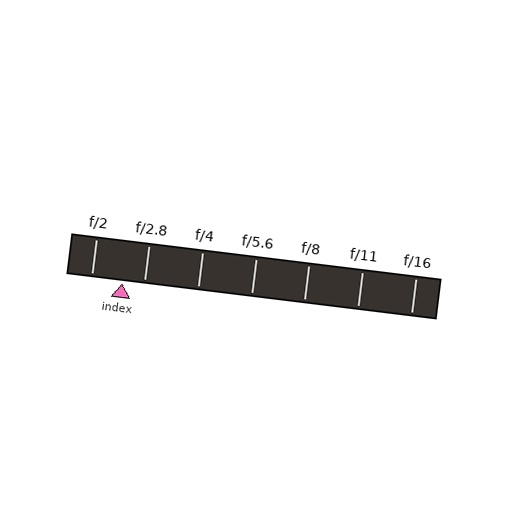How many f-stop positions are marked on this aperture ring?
There are 7 f-stop positions marked.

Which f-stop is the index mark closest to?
The index mark is closest to f/2.8.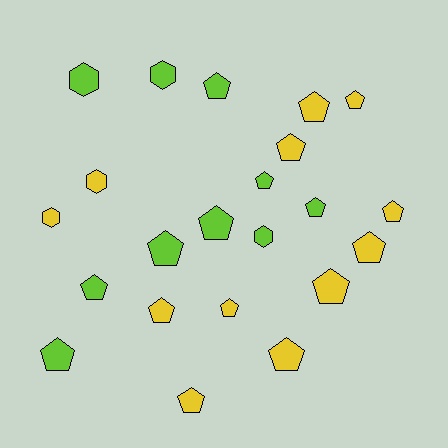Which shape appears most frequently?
Pentagon, with 17 objects.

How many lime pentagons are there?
There are 7 lime pentagons.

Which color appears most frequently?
Yellow, with 12 objects.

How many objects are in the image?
There are 22 objects.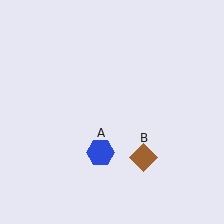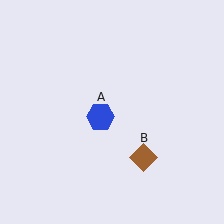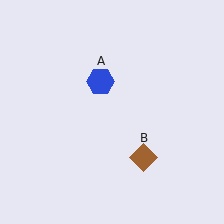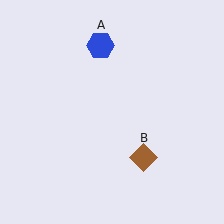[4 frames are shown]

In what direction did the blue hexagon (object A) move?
The blue hexagon (object A) moved up.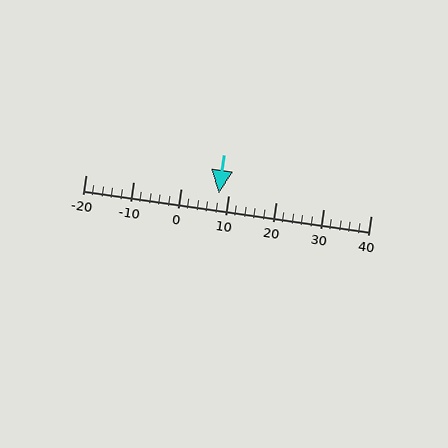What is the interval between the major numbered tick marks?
The major tick marks are spaced 10 units apart.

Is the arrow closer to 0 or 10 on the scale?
The arrow is closer to 10.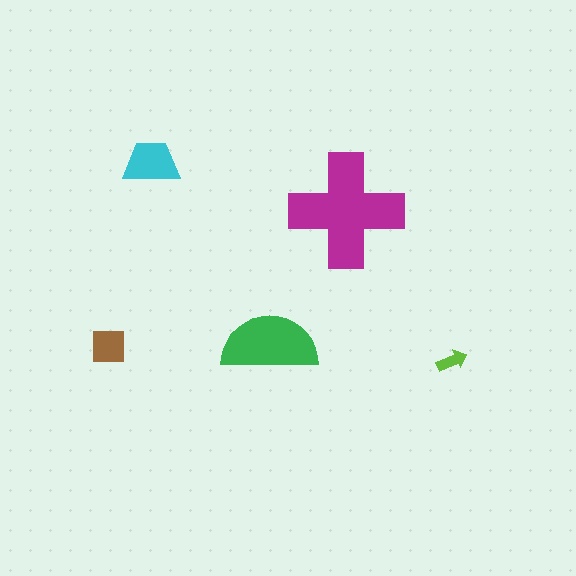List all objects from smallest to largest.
The lime arrow, the brown square, the cyan trapezoid, the green semicircle, the magenta cross.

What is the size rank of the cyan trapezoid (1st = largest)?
3rd.